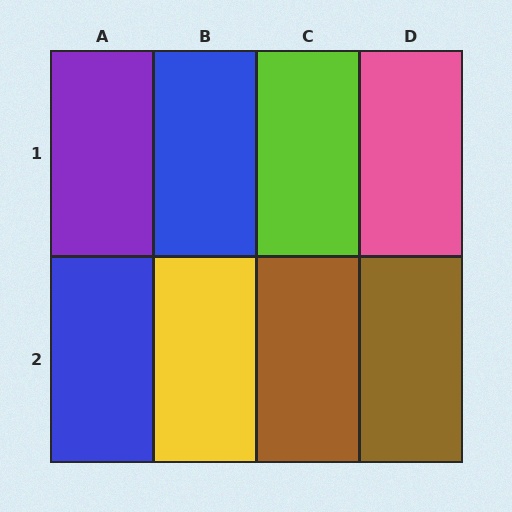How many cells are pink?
1 cell is pink.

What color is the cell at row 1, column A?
Purple.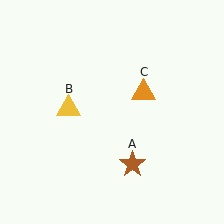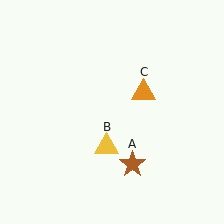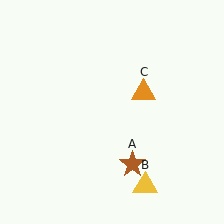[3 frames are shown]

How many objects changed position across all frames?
1 object changed position: yellow triangle (object B).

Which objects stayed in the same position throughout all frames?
Brown star (object A) and orange triangle (object C) remained stationary.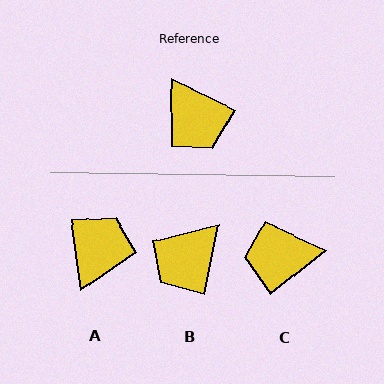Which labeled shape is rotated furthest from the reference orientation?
A, about 124 degrees away.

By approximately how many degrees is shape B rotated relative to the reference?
Approximately 76 degrees clockwise.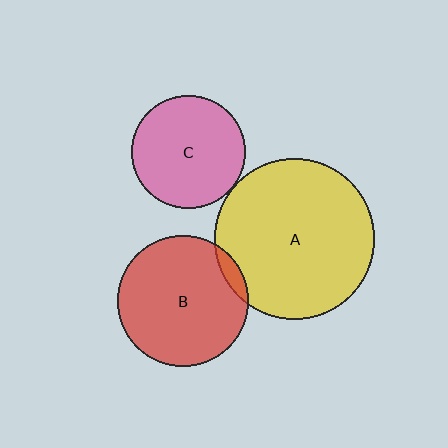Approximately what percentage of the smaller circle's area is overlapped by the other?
Approximately 5%.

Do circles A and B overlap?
Yes.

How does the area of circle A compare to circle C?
Approximately 2.0 times.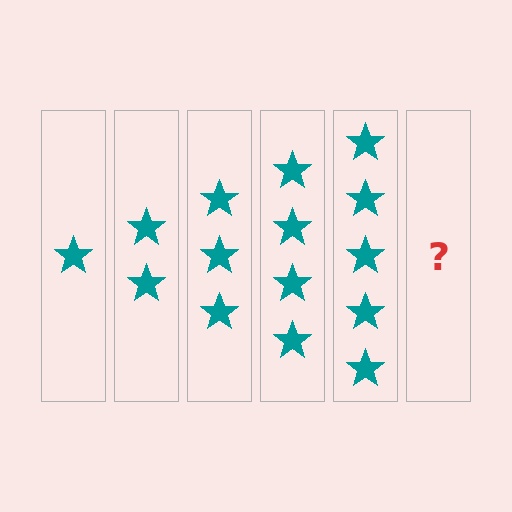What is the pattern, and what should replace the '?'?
The pattern is that each step adds one more star. The '?' should be 6 stars.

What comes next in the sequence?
The next element should be 6 stars.